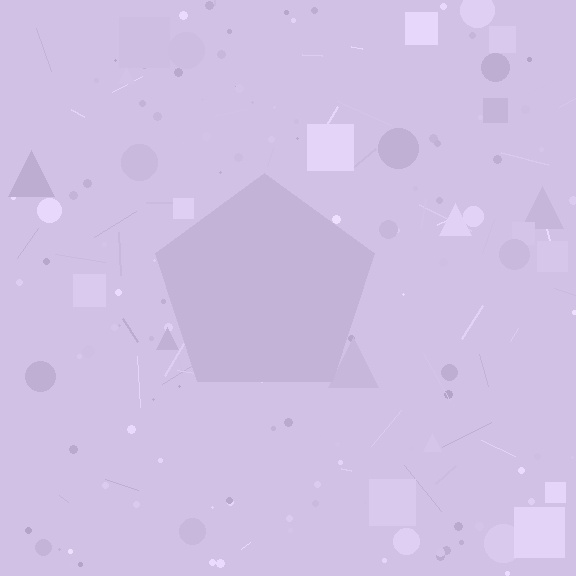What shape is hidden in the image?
A pentagon is hidden in the image.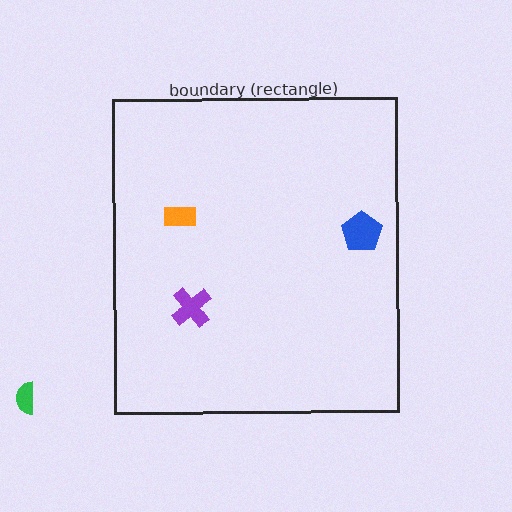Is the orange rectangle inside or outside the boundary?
Inside.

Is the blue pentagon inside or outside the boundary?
Inside.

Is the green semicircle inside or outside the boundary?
Outside.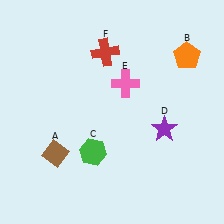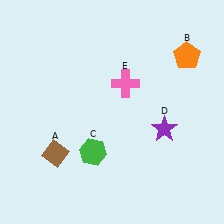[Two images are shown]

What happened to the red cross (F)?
The red cross (F) was removed in Image 2. It was in the top-left area of Image 1.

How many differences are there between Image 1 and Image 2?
There is 1 difference between the two images.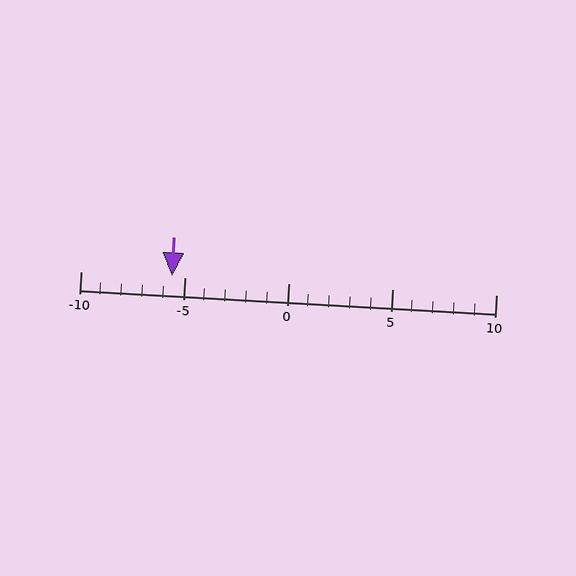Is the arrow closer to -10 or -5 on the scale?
The arrow is closer to -5.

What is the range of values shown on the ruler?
The ruler shows values from -10 to 10.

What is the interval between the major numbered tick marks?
The major tick marks are spaced 5 units apart.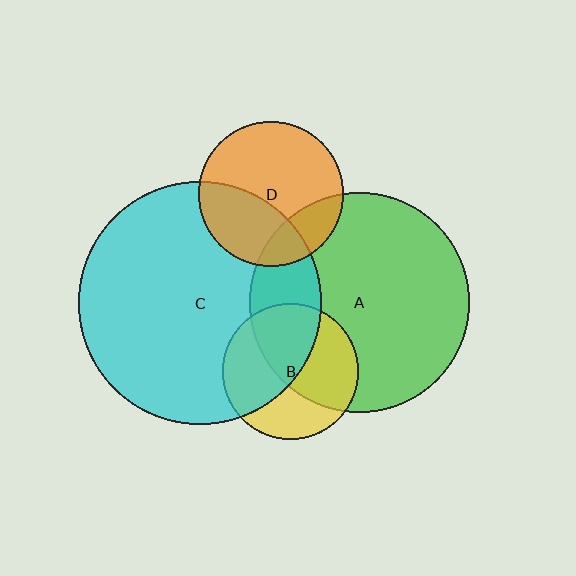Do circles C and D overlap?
Yes.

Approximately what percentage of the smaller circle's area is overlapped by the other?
Approximately 35%.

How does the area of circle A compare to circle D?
Approximately 2.3 times.